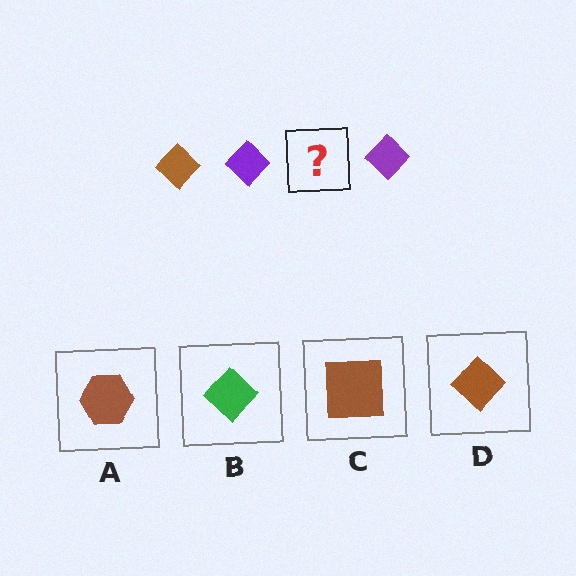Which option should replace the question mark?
Option D.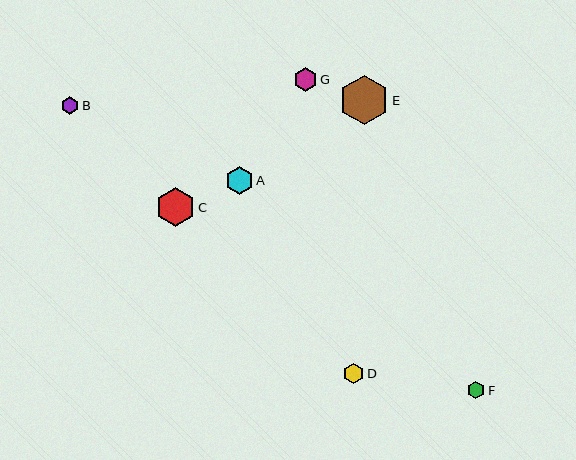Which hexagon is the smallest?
Hexagon F is the smallest with a size of approximately 17 pixels.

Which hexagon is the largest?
Hexagon E is the largest with a size of approximately 49 pixels.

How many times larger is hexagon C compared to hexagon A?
Hexagon C is approximately 1.4 times the size of hexagon A.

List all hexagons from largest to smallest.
From largest to smallest: E, C, A, G, D, B, F.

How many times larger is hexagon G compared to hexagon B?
Hexagon G is approximately 1.3 times the size of hexagon B.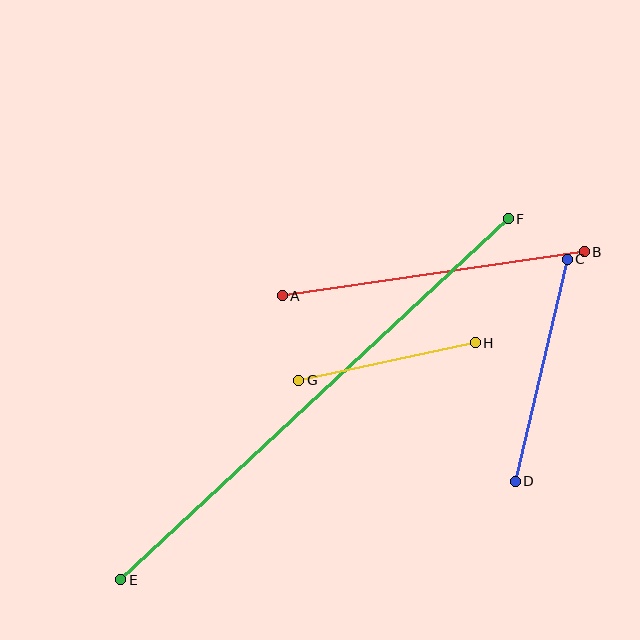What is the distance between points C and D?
The distance is approximately 228 pixels.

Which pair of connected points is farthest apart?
Points E and F are farthest apart.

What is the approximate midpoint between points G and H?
The midpoint is at approximately (387, 362) pixels.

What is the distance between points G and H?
The distance is approximately 180 pixels.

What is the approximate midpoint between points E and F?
The midpoint is at approximately (314, 399) pixels.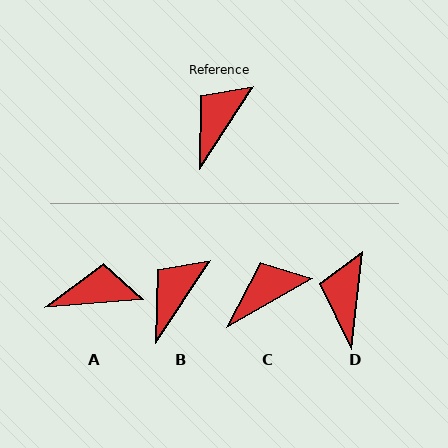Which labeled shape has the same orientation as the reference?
B.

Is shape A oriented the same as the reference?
No, it is off by about 52 degrees.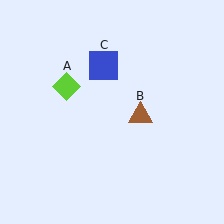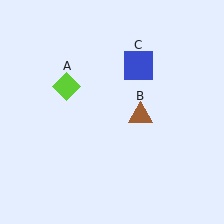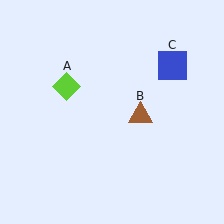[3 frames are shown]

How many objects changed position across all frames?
1 object changed position: blue square (object C).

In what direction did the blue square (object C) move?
The blue square (object C) moved right.